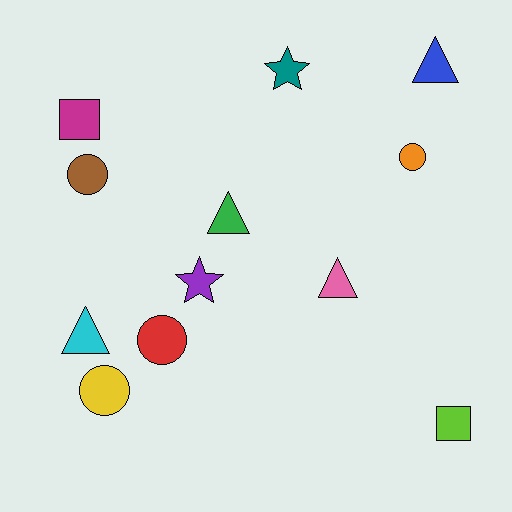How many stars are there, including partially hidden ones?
There are 2 stars.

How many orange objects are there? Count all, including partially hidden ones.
There is 1 orange object.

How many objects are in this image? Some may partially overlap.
There are 12 objects.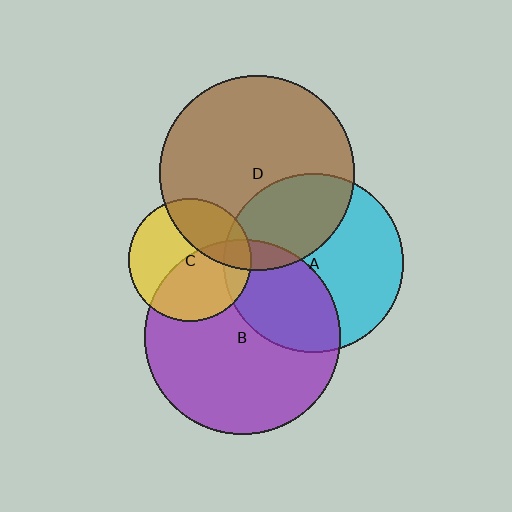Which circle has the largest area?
Circle B (purple).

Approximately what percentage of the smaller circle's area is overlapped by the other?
Approximately 30%.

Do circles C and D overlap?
Yes.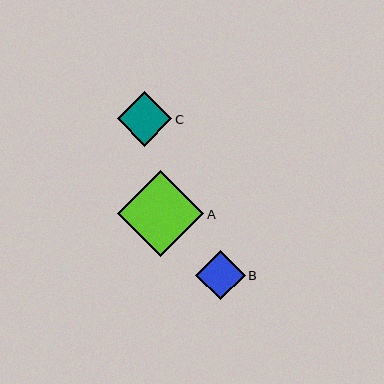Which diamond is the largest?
Diamond A is the largest with a size of approximately 86 pixels.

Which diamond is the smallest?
Diamond B is the smallest with a size of approximately 49 pixels.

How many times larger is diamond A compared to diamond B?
Diamond A is approximately 1.7 times the size of diamond B.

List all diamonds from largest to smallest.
From largest to smallest: A, C, B.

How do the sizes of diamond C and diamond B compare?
Diamond C and diamond B are approximately the same size.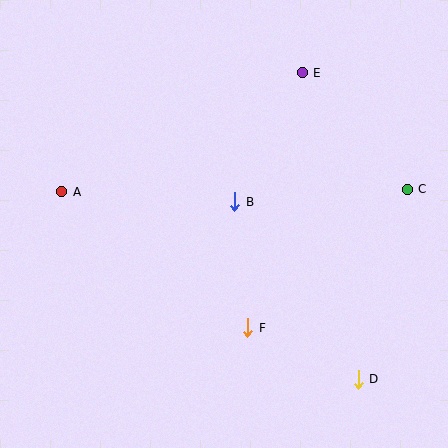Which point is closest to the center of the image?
Point B at (235, 202) is closest to the center.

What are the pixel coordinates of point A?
Point A is at (62, 192).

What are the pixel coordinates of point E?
Point E is at (302, 73).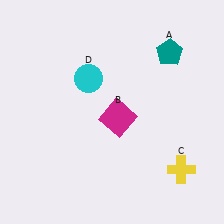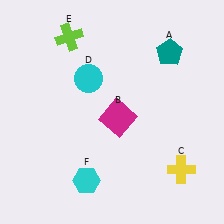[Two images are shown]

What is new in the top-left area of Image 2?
A lime cross (E) was added in the top-left area of Image 2.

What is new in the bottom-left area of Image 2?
A cyan hexagon (F) was added in the bottom-left area of Image 2.